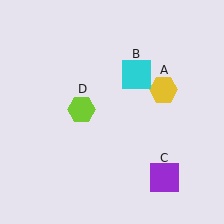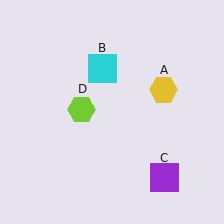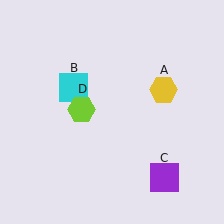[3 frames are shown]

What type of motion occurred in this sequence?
The cyan square (object B) rotated counterclockwise around the center of the scene.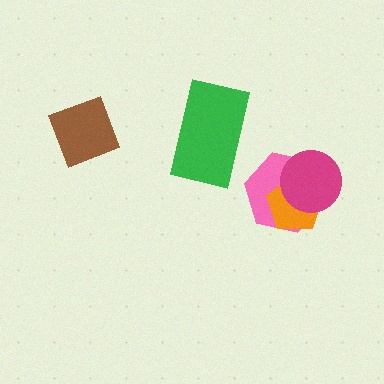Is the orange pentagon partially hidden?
Yes, it is partially covered by another shape.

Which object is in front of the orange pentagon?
The magenta circle is in front of the orange pentagon.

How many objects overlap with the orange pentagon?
2 objects overlap with the orange pentagon.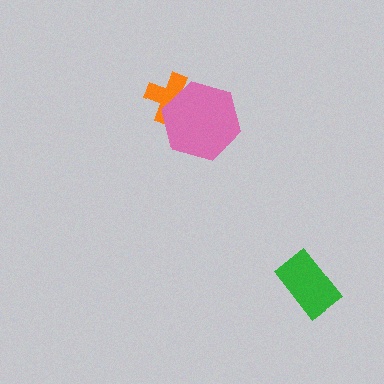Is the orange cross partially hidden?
Yes, it is partially covered by another shape.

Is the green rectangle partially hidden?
No, no other shape covers it.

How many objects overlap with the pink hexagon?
1 object overlaps with the pink hexagon.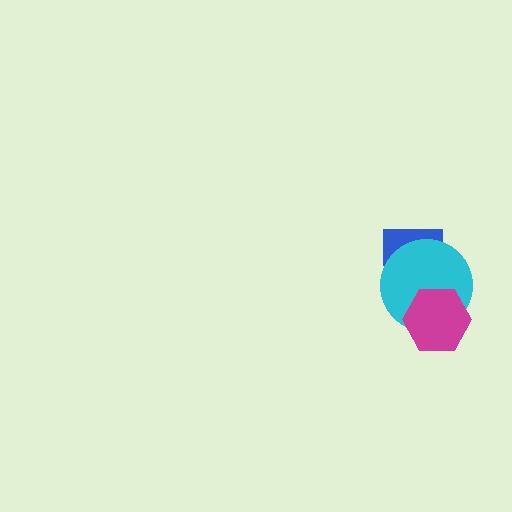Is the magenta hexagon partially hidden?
No, no other shape covers it.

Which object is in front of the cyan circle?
The magenta hexagon is in front of the cyan circle.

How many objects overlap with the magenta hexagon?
1 object overlaps with the magenta hexagon.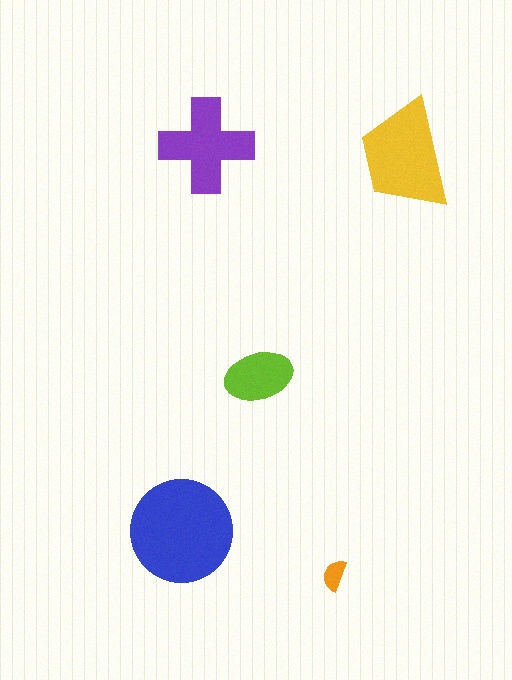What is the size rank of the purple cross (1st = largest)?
3rd.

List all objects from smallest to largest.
The orange semicircle, the lime ellipse, the purple cross, the yellow trapezoid, the blue circle.